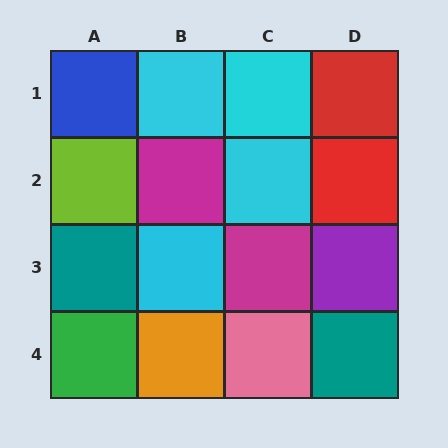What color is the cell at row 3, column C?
Magenta.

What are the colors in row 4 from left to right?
Green, orange, pink, teal.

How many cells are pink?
1 cell is pink.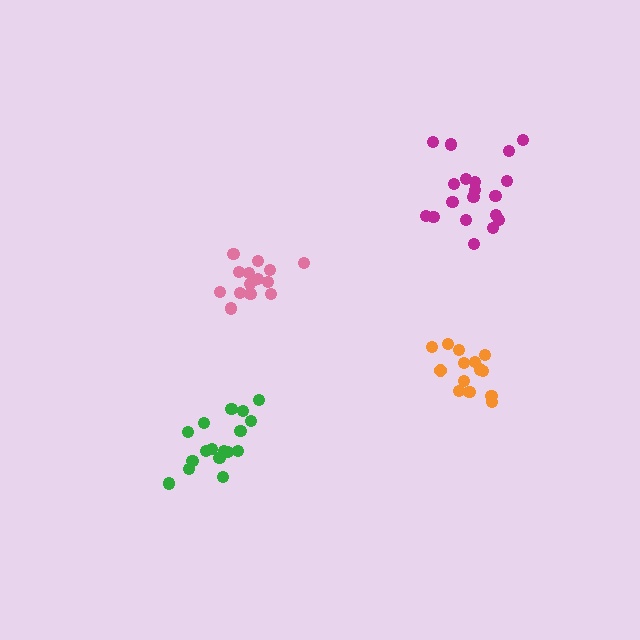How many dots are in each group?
Group 1: 17 dots, Group 2: 14 dots, Group 3: 19 dots, Group 4: 15 dots (65 total).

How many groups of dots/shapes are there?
There are 4 groups.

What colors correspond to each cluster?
The clusters are colored: green, orange, magenta, pink.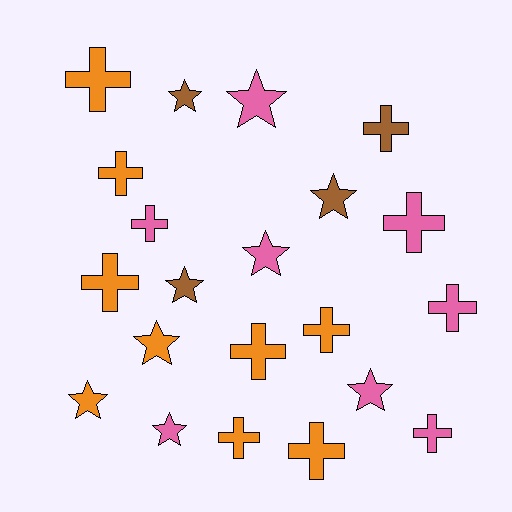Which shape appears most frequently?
Cross, with 12 objects.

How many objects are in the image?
There are 21 objects.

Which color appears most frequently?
Orange, with 9 objects.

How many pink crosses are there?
There are 4 pink crosses.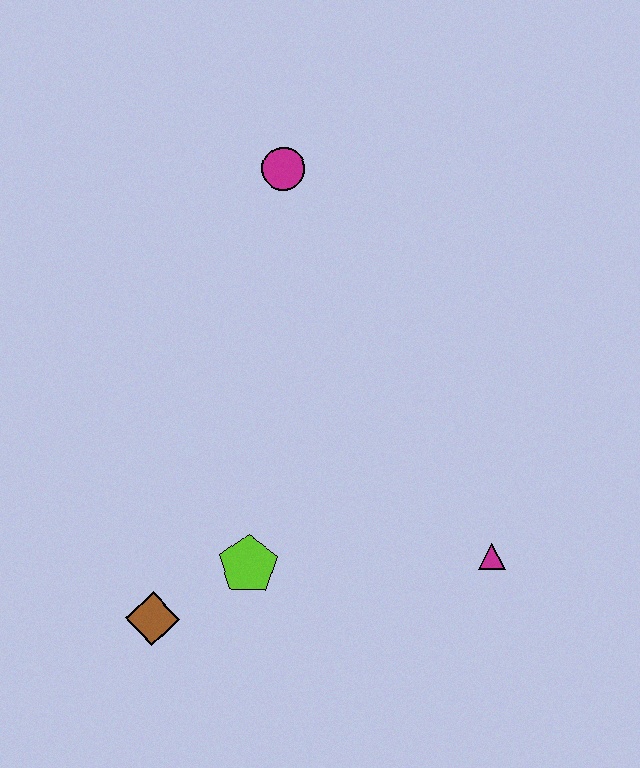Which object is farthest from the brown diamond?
The magenta circle is farthest from the brown diamond.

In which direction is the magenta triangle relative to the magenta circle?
The magenta triangle is below the magenta circle.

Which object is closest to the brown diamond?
The lime pentagon is closest to the brown diamond.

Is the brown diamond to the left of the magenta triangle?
Yes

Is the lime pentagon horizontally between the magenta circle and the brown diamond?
Yes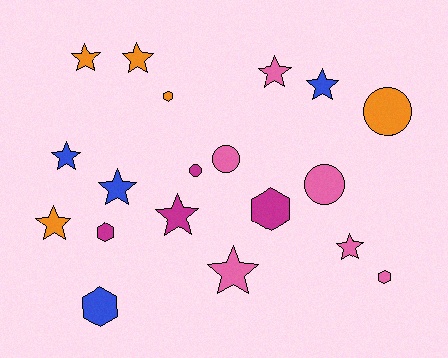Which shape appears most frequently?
Star, with 10 objects.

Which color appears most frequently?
Pink, with 6 objects.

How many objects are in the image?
There are 19 objects.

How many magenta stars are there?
There is 1 magenta star.